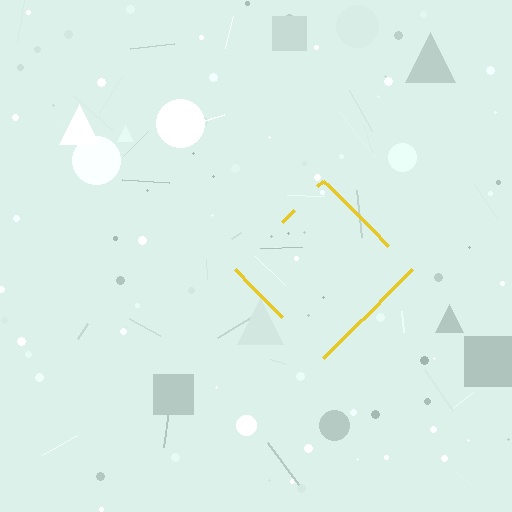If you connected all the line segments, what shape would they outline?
They would outline a diamond.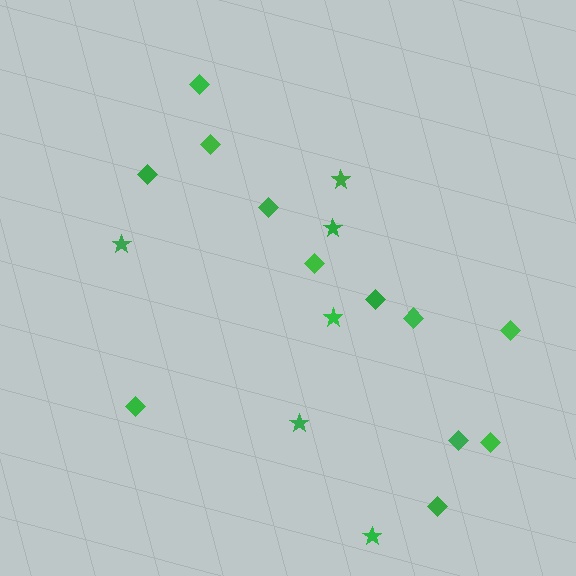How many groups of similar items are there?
There are 2 groups: one group of diamonds (12) and one group of stars (6).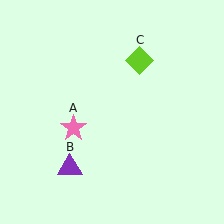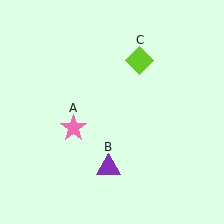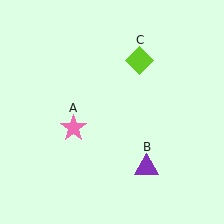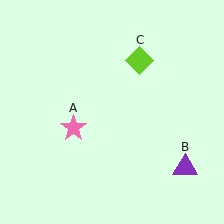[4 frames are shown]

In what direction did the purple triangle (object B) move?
The purple triangle (object B) moved right.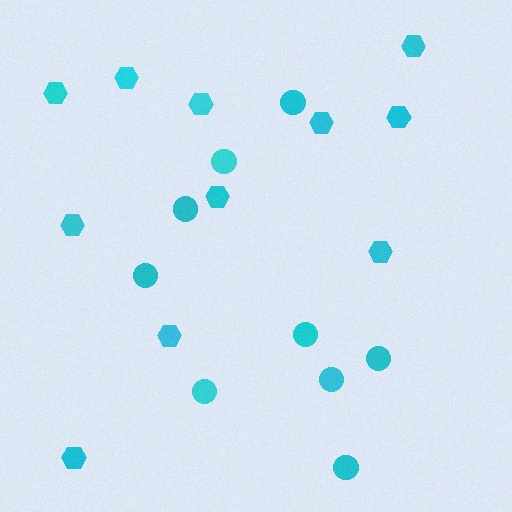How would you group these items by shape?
There are 2 groups: one group of hexagons (11) and one group of circles (9).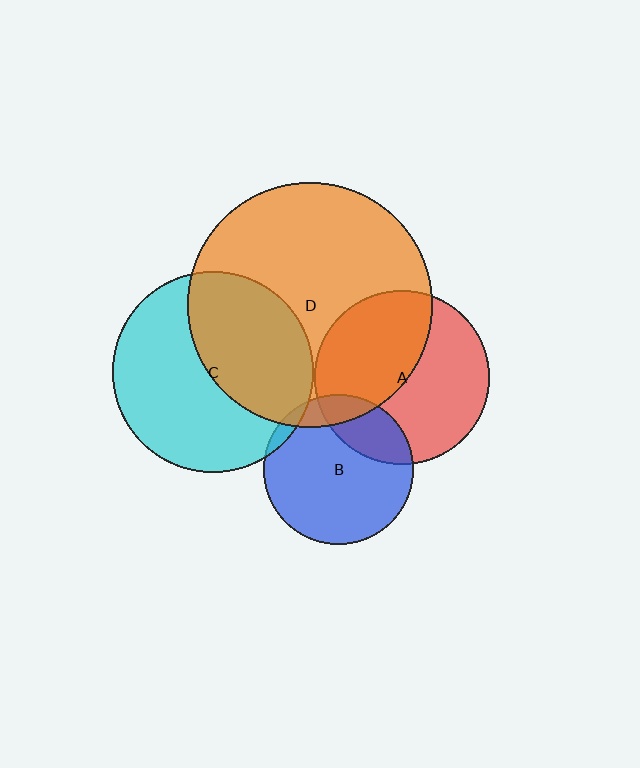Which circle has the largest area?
Circle D (orange).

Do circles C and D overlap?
Yes.